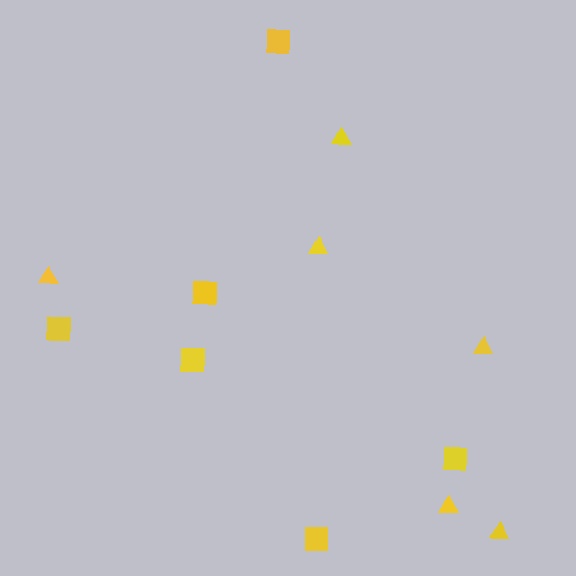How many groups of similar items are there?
There are 2 groups: one group of triangles (6) and one group of squares (6).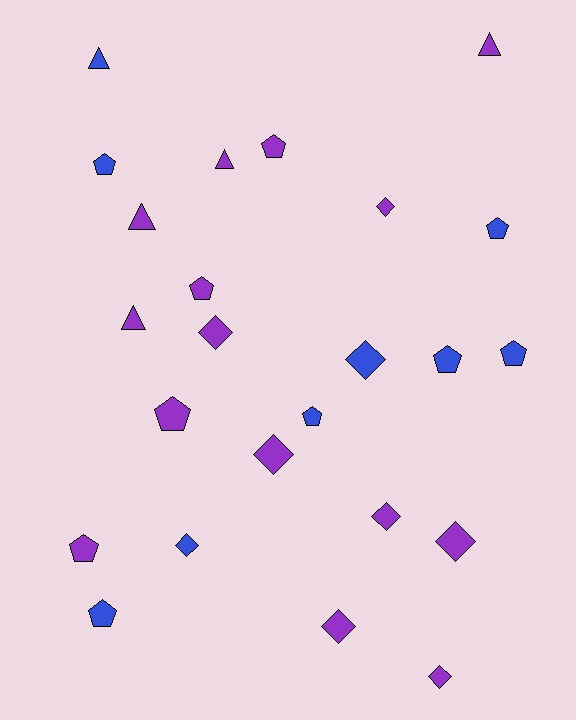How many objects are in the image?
There are 24 objects.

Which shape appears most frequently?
Pentagon, with 10 objects.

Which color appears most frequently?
Purple, with 15 objects.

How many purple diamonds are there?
There are 7 purple diamonds.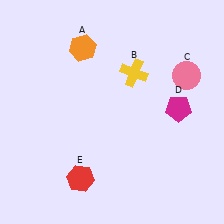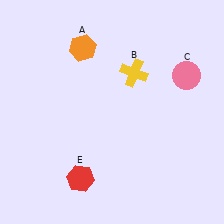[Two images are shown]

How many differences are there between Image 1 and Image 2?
There is 1 difference between the two images.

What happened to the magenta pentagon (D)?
The magenta pentagon (D) was removed in Image 2. It was in the top-right area of Image 1.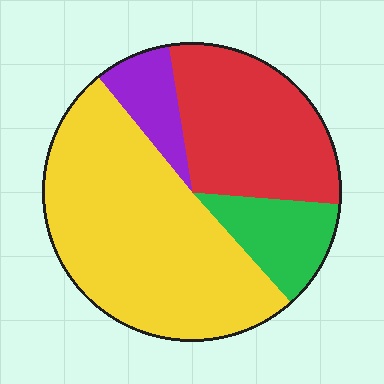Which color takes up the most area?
Yellow, at roughly 50%.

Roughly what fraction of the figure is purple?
Purple covers about 10% of the figure.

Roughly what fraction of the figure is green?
Green covers around 10% of the figure.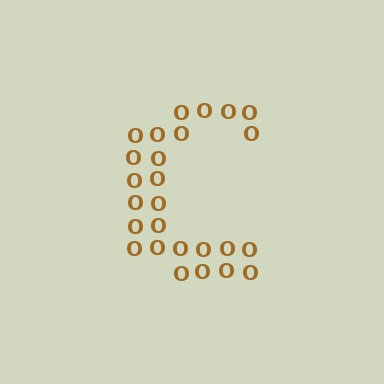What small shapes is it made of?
It is made of small letter O's.